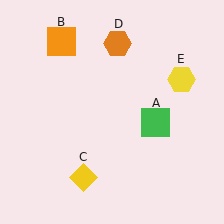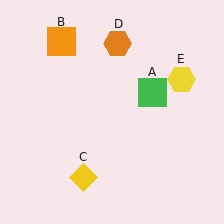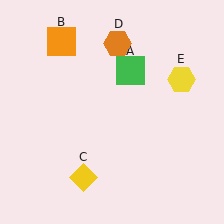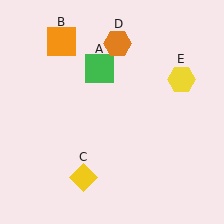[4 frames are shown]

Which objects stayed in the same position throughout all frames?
Orange square (object B) and yellow diamond (object C) and orange hexagon (object D) and yellow hexagon (object E) remained stationary.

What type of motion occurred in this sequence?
The green square (object A) rotated counterclockwise around the center of the scene.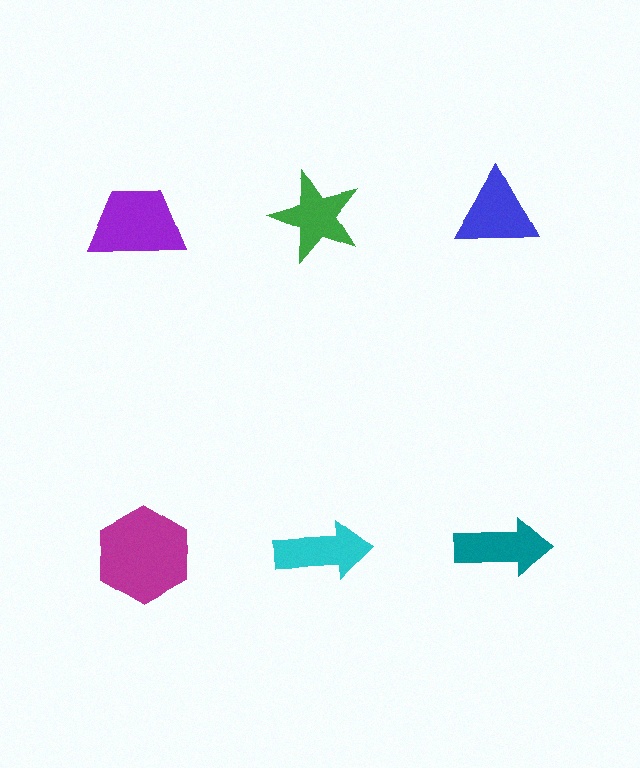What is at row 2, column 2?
A cyan arrow.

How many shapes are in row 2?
3 shapes.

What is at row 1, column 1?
A purple trapezoid.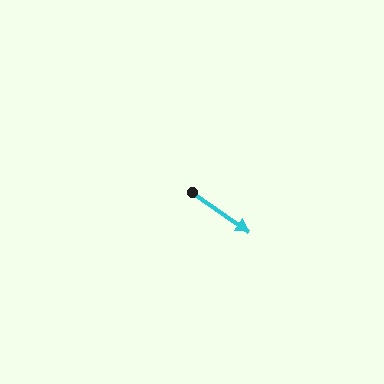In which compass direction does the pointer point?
Southeast.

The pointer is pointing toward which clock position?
Roughly 4 o'clock.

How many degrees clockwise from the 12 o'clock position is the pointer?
Approximately 125 degrees.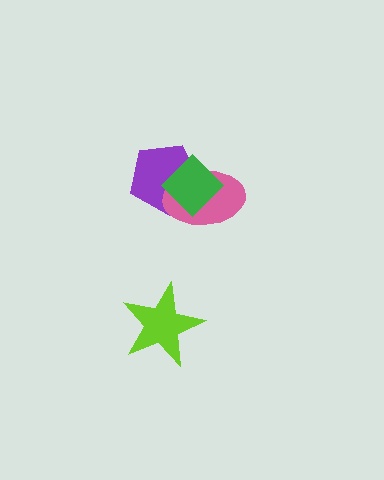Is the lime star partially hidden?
No, no other shape covers it.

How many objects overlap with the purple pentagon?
2 objects overlap with the purple pentagon.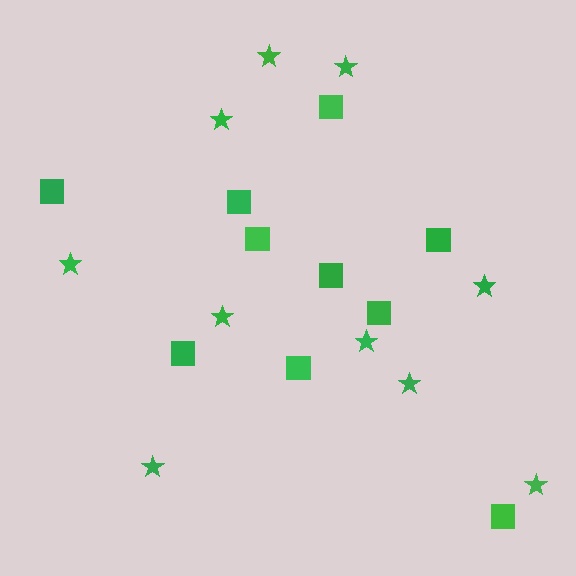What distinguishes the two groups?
There are 2 groups: one group of stars (10) and one group of squares (10).